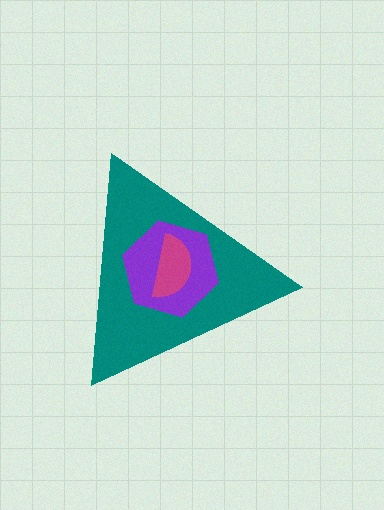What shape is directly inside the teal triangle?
The purple hexagon.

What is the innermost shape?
The magenta semicircle.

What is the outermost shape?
The teal triangle.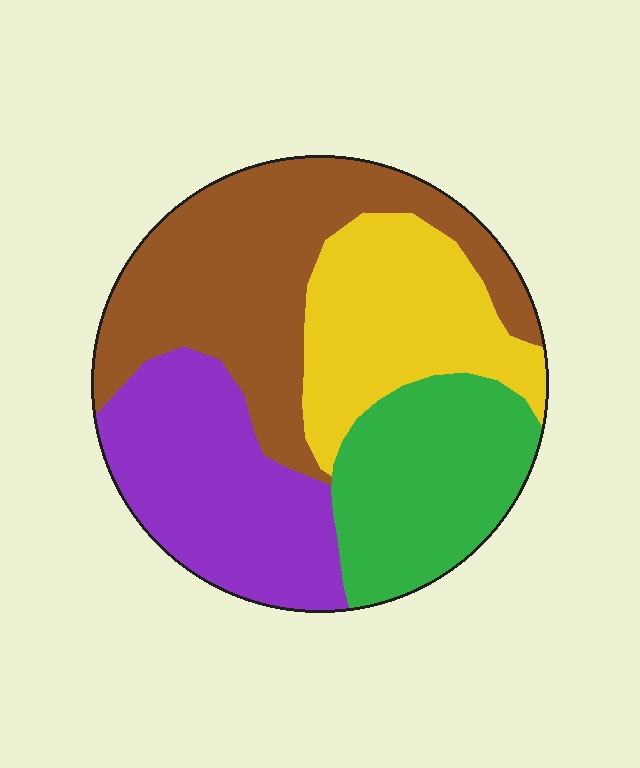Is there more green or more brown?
Brown.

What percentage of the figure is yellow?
Yellow takes up between a sixth and a third of the figure.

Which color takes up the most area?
Brown, at roughly 35%.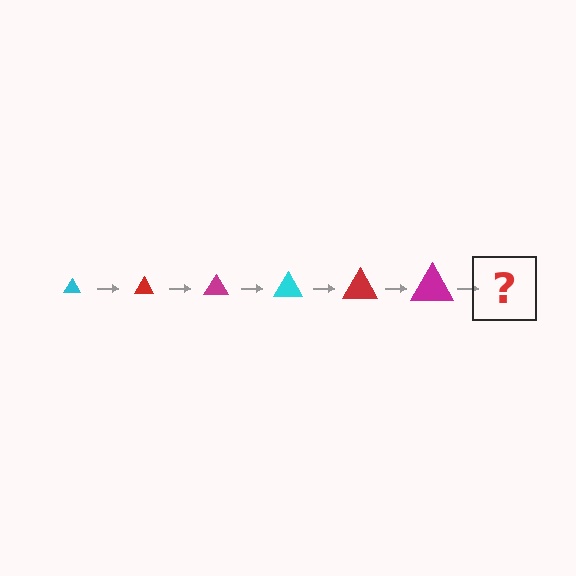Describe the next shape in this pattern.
It should be a cyan triangle, larger than the previous one.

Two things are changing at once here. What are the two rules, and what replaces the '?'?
The two rules are that the triangle grows larger each step and the color cycles through cyan, red, and magenta. The '?' should be a cyan triangle, larger than the previous one.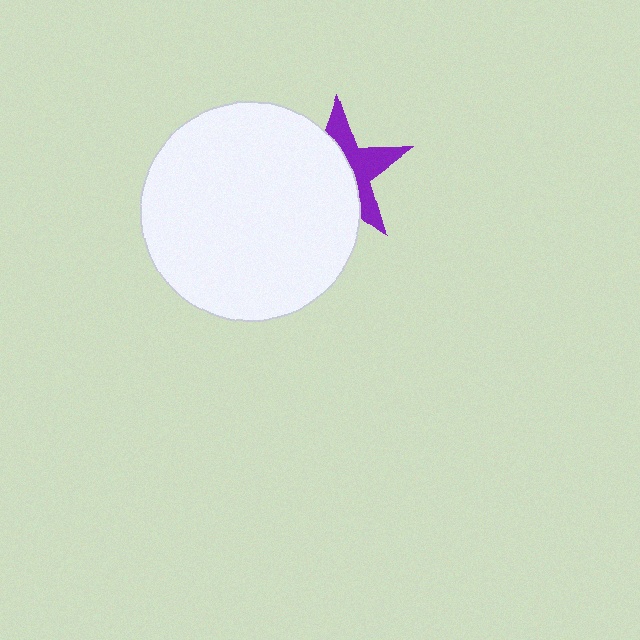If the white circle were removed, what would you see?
You would see the complete purple star.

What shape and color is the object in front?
The object in front is a white circle.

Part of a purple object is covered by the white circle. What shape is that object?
It is a star.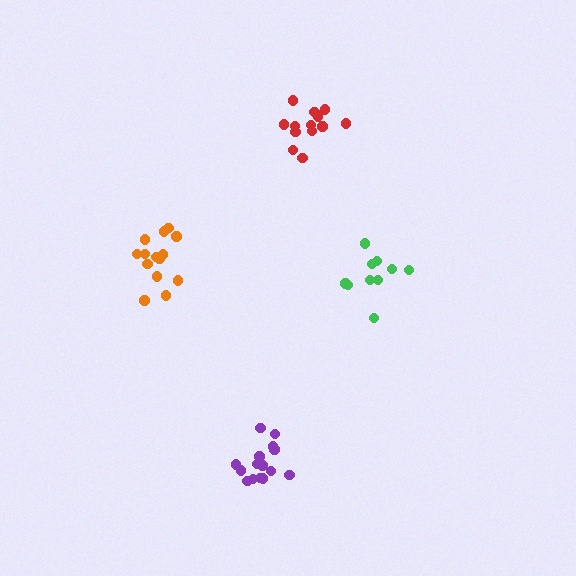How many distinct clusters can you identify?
There are 4 distinct clusters.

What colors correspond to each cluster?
The clusters are colored: green, orange, purple, red.